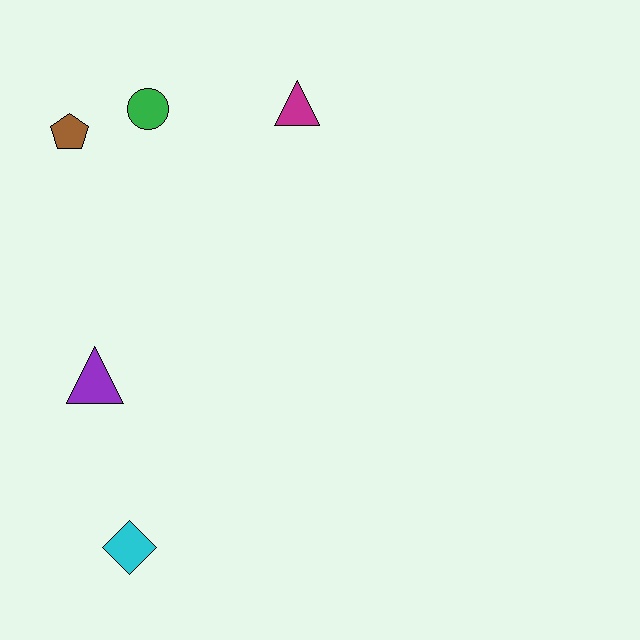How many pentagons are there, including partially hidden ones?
There is 1 pentagon.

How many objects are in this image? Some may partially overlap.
There are 5 objects.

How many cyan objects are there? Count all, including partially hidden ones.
There is 1 cyan object.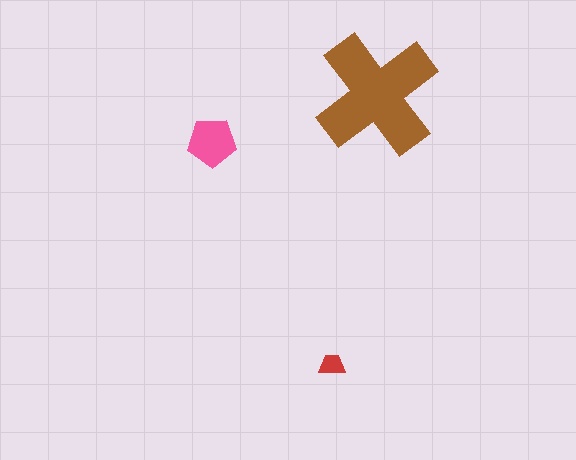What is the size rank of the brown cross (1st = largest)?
1st.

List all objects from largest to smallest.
The brown cross, the pink pentagon, the red trapezoid.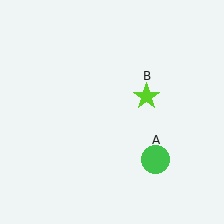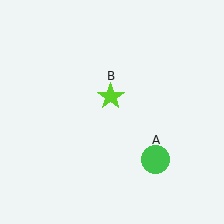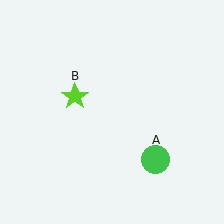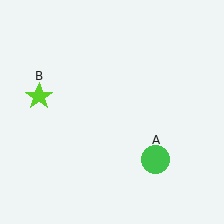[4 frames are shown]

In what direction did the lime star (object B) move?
The lime star (object B) moved left.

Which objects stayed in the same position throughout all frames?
Green circle (object A) remained stationary.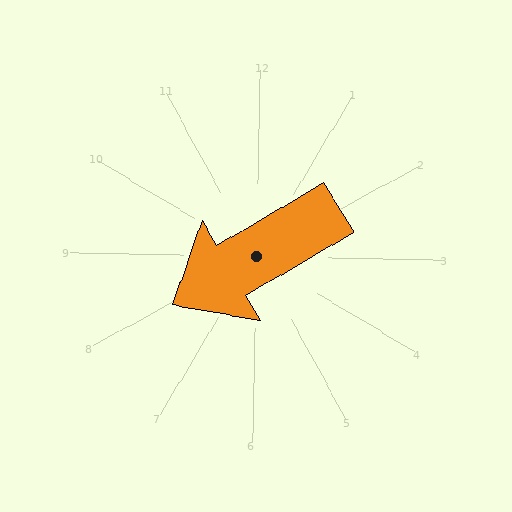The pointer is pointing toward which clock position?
Roughly 8 o'clock.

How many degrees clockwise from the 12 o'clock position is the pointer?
Approximately 239 degrees.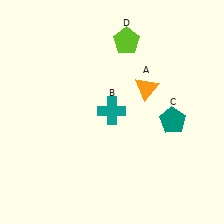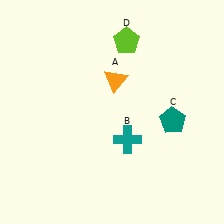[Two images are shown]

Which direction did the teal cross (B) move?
The teal cross (B) moved down.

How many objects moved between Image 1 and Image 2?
2 objects moved between the two images.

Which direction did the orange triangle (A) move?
The orange triangle (A) moved left.